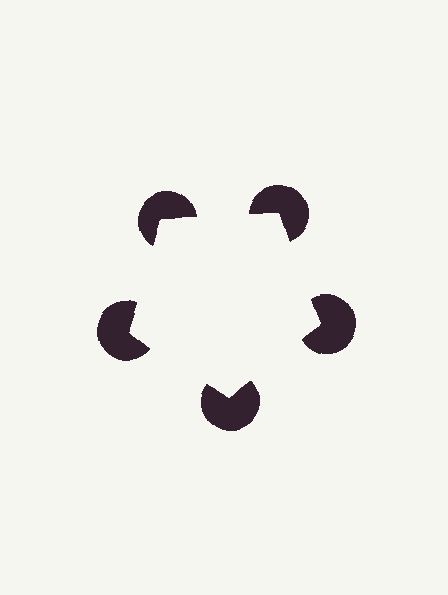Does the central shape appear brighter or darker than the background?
It typically appears slightly brighter than the background, even though no actual brightness change is drawn.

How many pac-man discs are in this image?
There are 5 — one at each vertex of the illusory pentagon.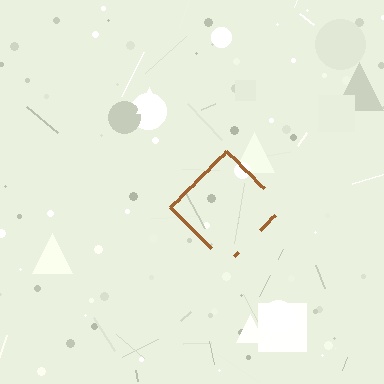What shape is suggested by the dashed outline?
The dashed outline suggests a diamond.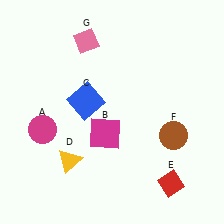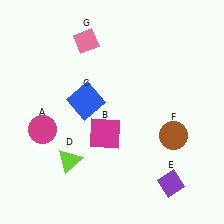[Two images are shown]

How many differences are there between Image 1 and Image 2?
There are 2 differences between the two images.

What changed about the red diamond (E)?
In Image 1, E is red. In Image 2, it changed to purple.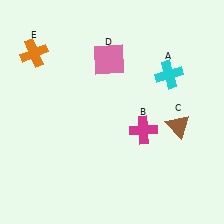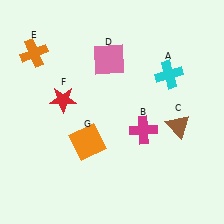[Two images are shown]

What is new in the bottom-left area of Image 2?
An orange square (G) was added in the bottom-left area of Image 2.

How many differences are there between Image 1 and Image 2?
There are 2 differences between the two images.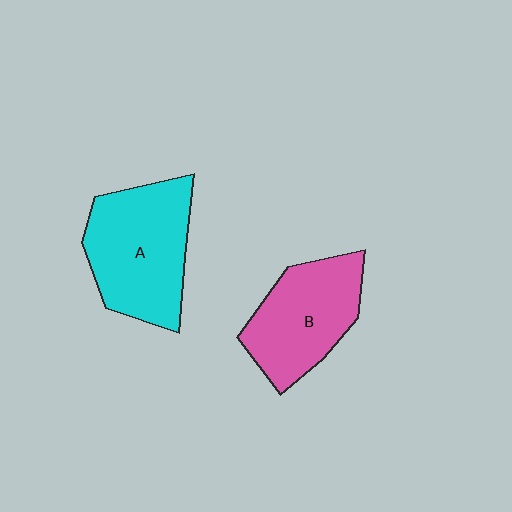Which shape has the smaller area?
Shape B (pink).